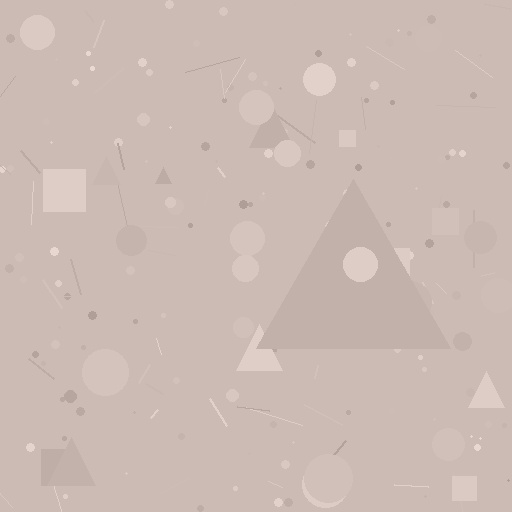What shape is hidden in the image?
A triangle is hidden in the image.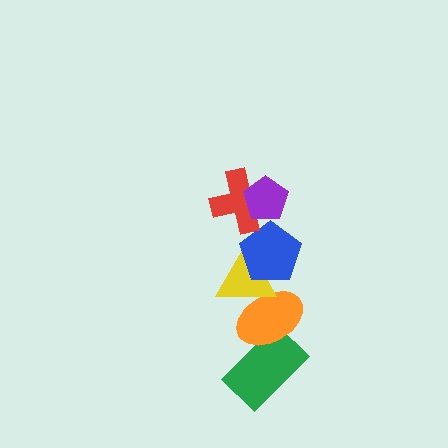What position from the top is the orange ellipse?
The orange ellipse is 5th from the top.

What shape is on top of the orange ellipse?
The yellow triangle is on top of the orange ellipse.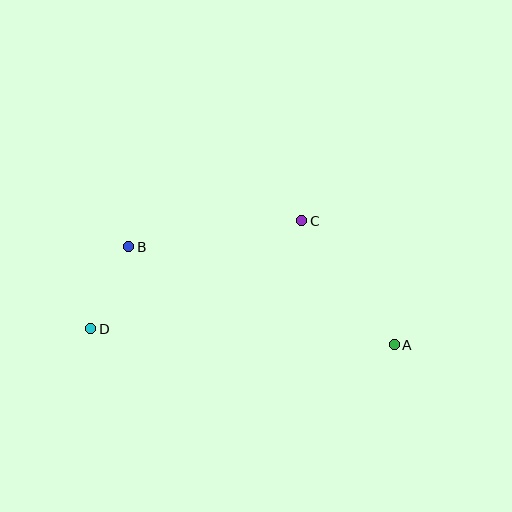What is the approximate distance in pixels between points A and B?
The distance between A and B is approximately 283 pixels.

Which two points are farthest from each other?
Points A and D are farthest from each other.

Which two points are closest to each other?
Points B and D are closest to each other.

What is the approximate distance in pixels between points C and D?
The distance between C and D is approximately 237 pixels.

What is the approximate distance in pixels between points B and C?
The distance between B and C is approximately 175 pixels.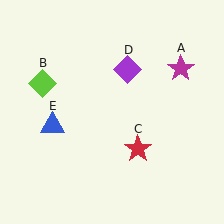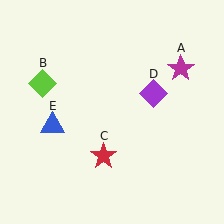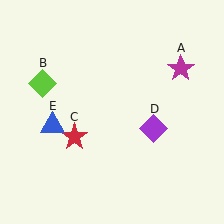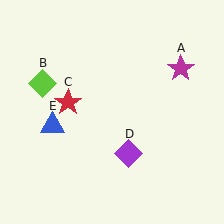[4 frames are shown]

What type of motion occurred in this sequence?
The red star (object C), purple diamond (object D) rotated clockwise around the center of the scene.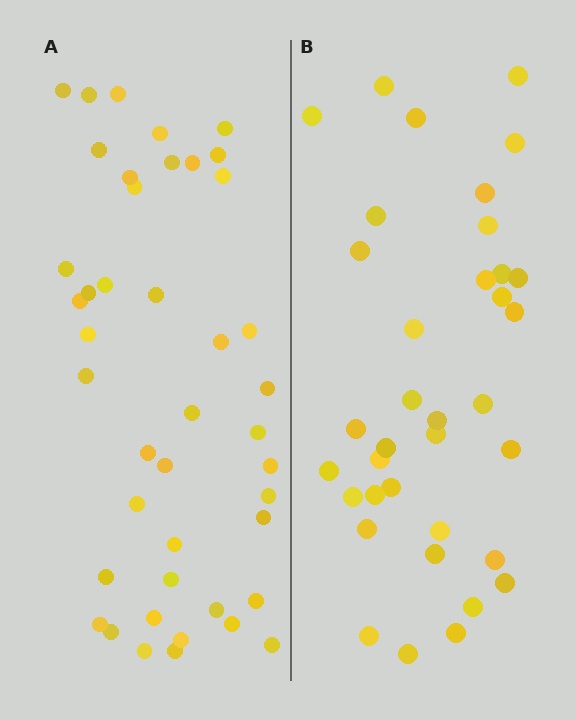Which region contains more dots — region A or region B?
Region A (the left region) has more dots.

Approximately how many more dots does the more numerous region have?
Region A has roughly 8 or so more dots than region B.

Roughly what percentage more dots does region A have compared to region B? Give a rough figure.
About 20% more.